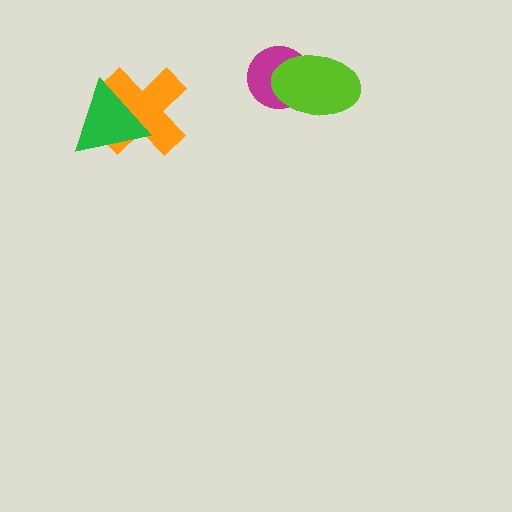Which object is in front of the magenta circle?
The lime ellipse is in front of the magenta circle.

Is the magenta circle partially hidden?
Yes, it is partially covered by another shape.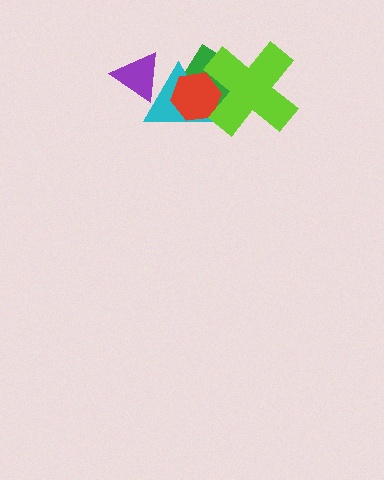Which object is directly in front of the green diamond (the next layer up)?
The cyan triangle is directly in front of the green diamond.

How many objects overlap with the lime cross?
3 objects overlap with the lime cross.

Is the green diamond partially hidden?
Yes, it is partially covered by another shape.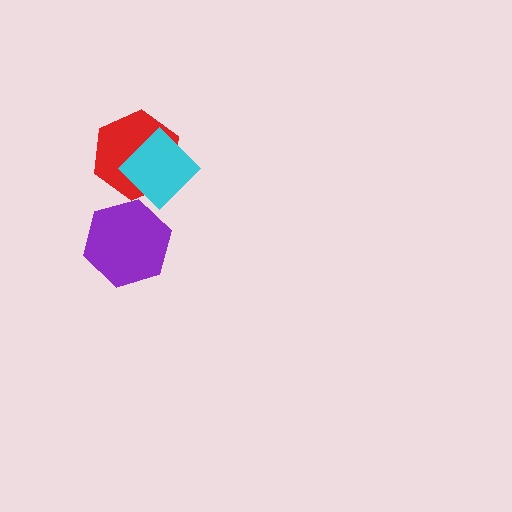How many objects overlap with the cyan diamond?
1 object overlaps with the cyan diamond.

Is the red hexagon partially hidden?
Yes, it is partially covered by another shape.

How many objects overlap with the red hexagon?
1 object overlaps with the red hexagon.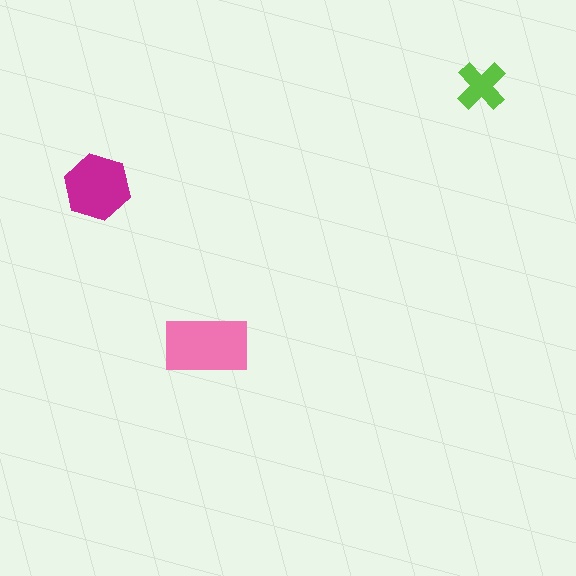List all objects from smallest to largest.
The lime cross, the magenta hexagon, the pink rectangle.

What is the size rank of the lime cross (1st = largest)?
3rd.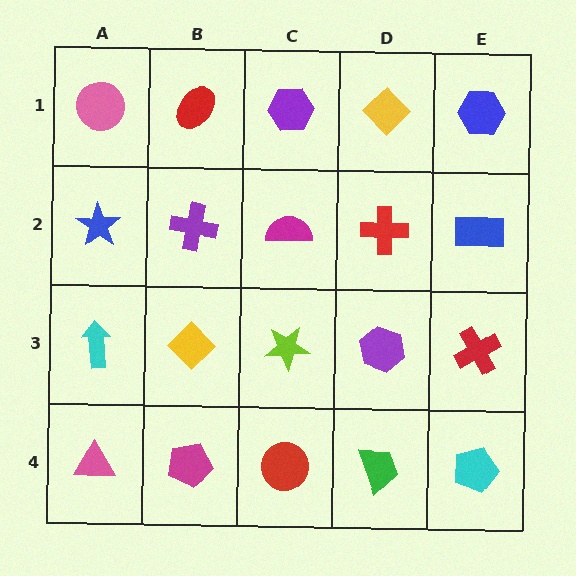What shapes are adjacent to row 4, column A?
A cyan arrow (row 3, column A), a magenta pentagon (row 4, column B).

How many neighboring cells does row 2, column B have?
4.